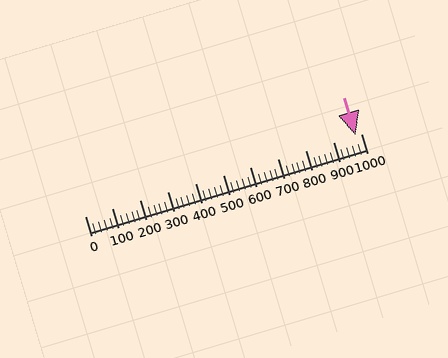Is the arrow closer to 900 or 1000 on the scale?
The arrow is closer to 1000.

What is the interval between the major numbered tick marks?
The major tick marks are spaced 100 units apart.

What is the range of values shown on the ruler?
The ruler shows values from 0 to 1000.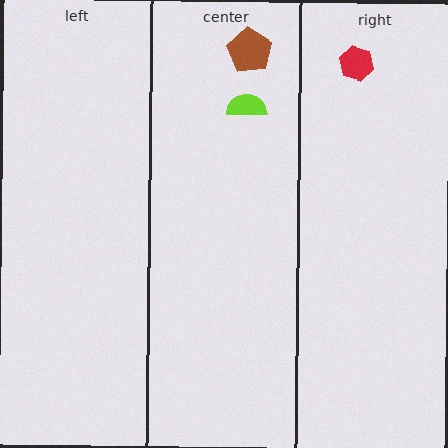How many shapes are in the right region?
1.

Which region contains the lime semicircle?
The center region.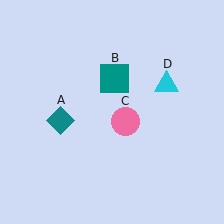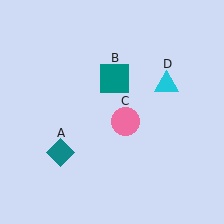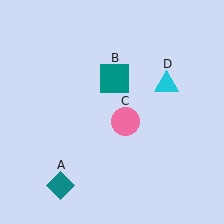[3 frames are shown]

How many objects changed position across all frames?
1 object changed position: teal diamond (object A).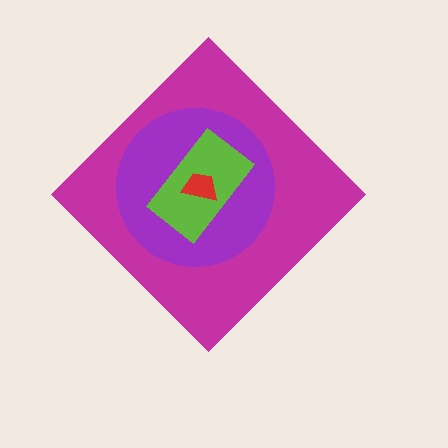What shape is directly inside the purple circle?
The lime rectangle.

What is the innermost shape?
The red trapezoid.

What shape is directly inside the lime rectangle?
The red trapezoid.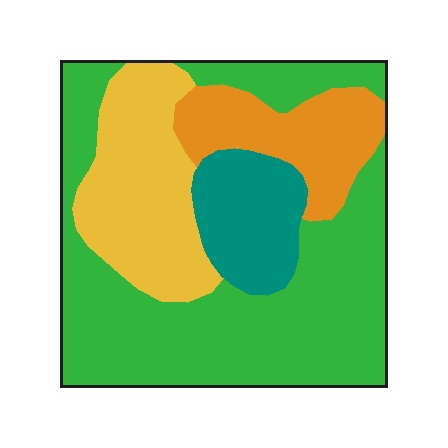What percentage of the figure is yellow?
Yellow covers 21% of the figure.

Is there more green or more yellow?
Green.